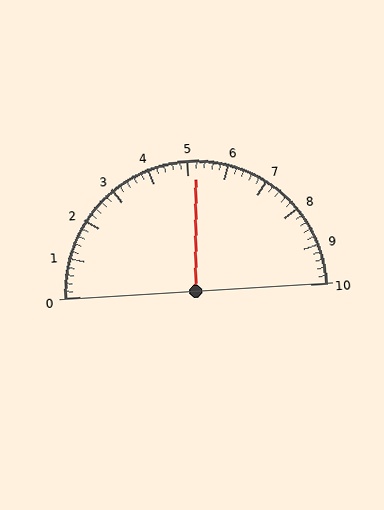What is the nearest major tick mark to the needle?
The nearest major tick mark is 5.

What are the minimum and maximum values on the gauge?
The gauge ranges from 0 to 10.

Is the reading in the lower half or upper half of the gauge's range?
The reading is in the upper half of the range (0 to 10).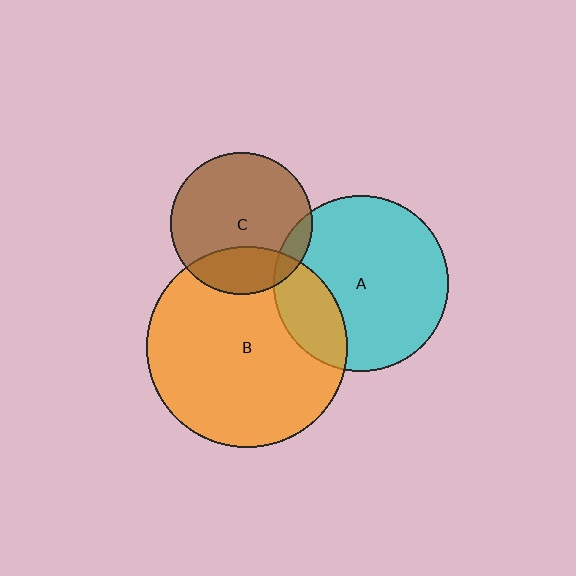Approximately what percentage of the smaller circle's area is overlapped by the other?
Approximately 25%.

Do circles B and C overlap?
Yes.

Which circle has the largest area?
Circle B (orange).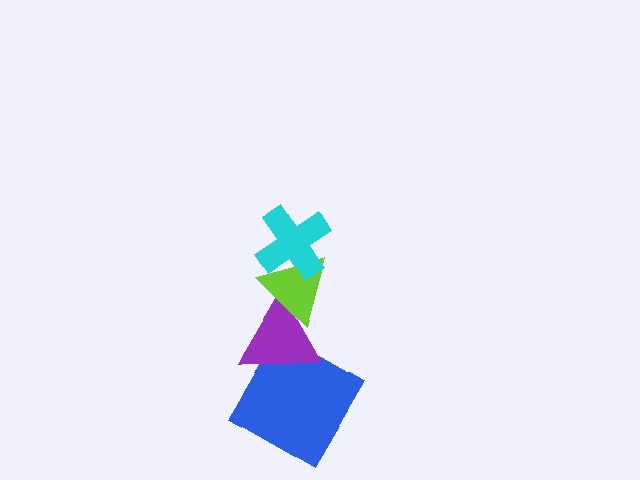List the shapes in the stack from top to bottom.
From top to bottom: the cyan cross, the lime triangle, the purple triangle, the blue diamond.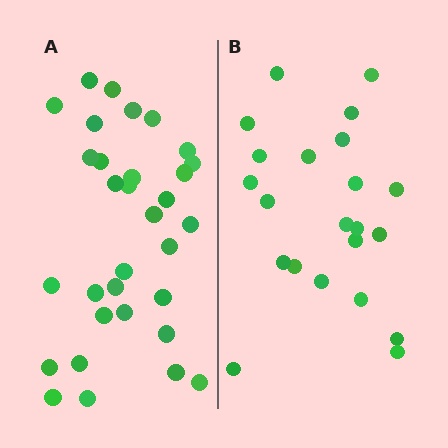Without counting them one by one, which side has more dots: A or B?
Region A (the left region) has more dots.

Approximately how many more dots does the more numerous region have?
Region A has roughly 10 or so more dots than region B.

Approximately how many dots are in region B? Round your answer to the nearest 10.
About 20 dots. (The exact count is 22, which rounds to 20.)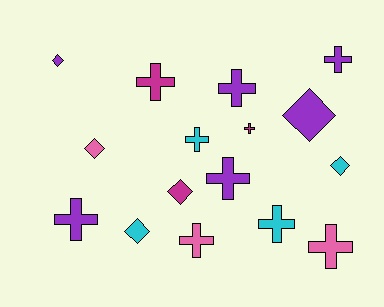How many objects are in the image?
There are 16 objects.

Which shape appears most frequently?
Cross, with 10 objects.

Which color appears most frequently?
Purple, with 6 objects.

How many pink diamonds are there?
There is 1 pink diamond.